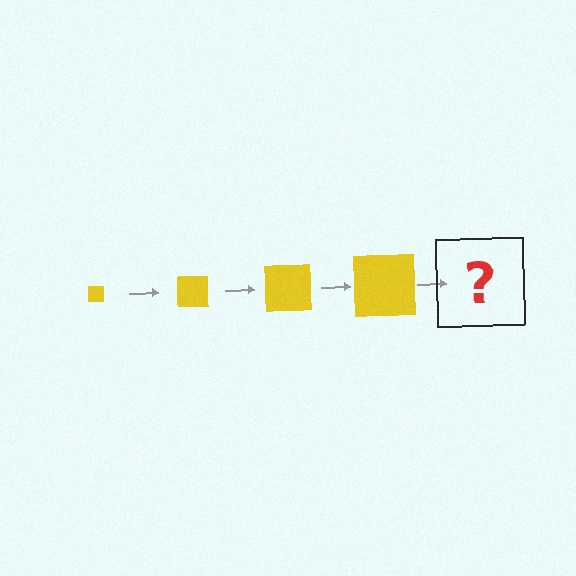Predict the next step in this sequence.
The next step is a yellow square, larger than the previous one.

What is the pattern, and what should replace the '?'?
The pattern is that the square gets progressively larger each step. The '?' should be a yellow square, larger than the previous one.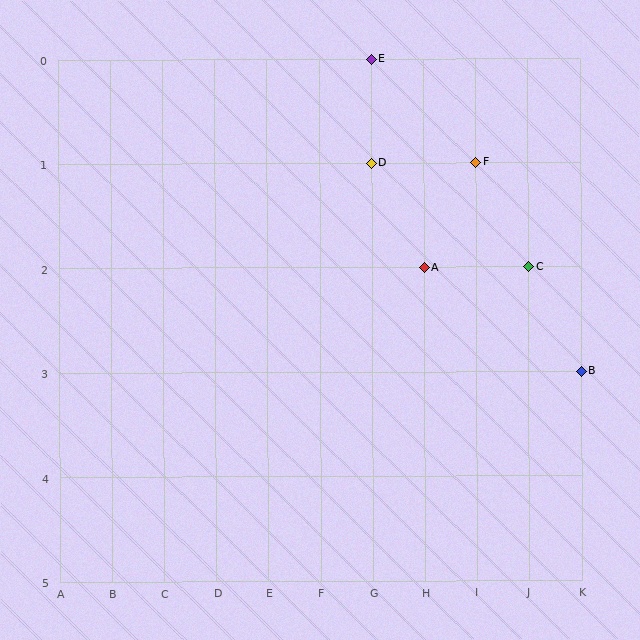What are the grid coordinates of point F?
Point F is at grid coordinates (I, 1).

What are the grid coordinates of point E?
Point E is at grid coordinates (G, 0).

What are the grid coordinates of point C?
Point C is at grid coordinates (J, 2).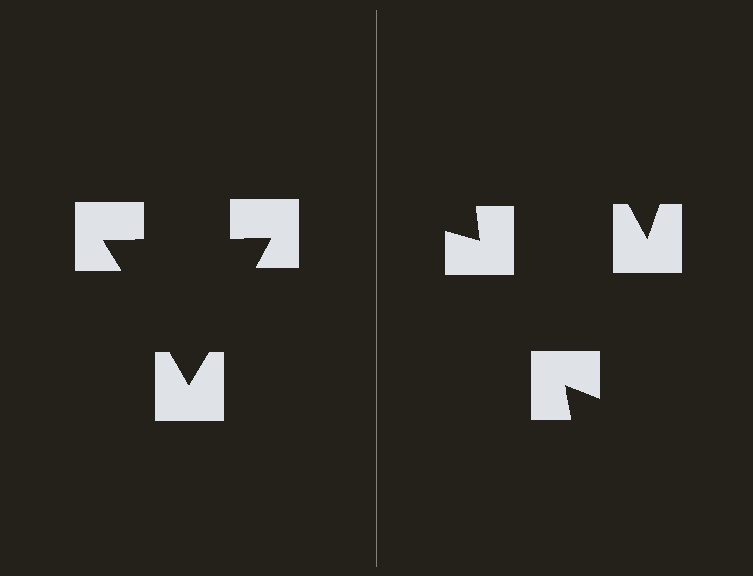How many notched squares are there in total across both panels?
6 — 3 on each side.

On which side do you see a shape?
An illusory triangle appears on the left side. On the right side the wedge cuts are rotated, so no coherent shape forms.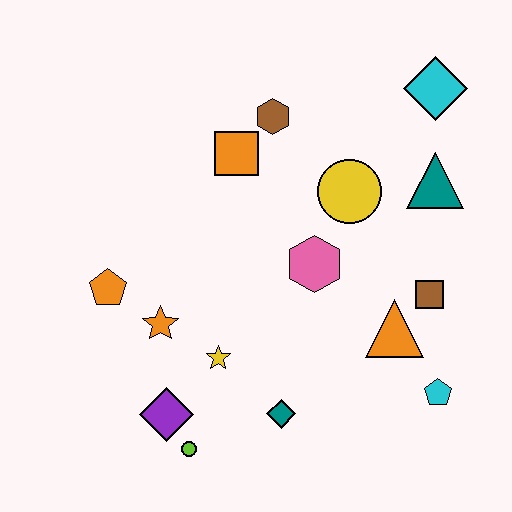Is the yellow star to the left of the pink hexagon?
Yes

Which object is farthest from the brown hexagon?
The lime circle is farthest from the brown hexagon.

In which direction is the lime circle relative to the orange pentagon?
The lime circle is below the orange pentagon.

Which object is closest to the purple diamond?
The lime circle is closest to the purple diamond.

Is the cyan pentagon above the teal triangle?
No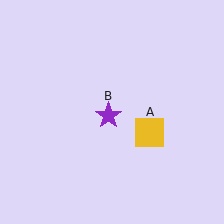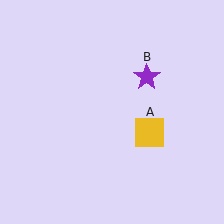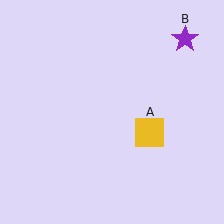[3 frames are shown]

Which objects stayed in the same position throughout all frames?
Yellow square (object A) remained stationary.